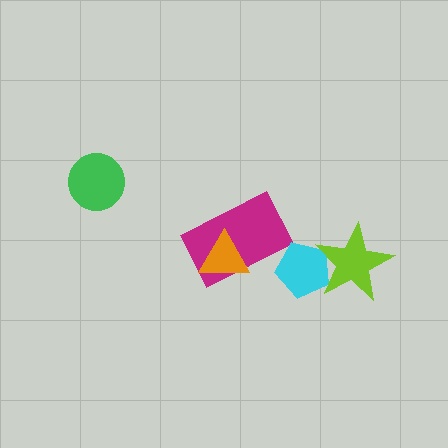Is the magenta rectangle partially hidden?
Yes, it is partially covered by another shape.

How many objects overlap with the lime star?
1 object overlaps with the lime star.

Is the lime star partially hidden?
No, no other shape covers it.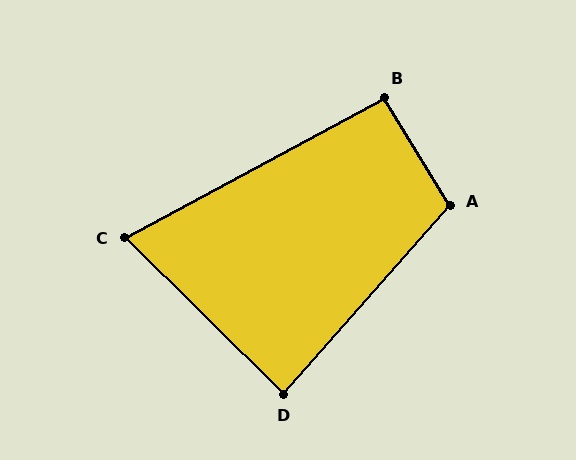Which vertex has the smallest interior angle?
C, at approximately 73 degrees.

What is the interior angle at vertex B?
Approximately 93 degrees (approximately right).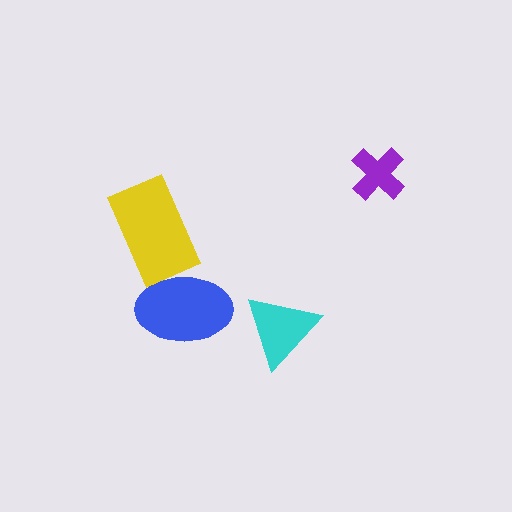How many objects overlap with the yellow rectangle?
1 object overlaps with the yellow rectangle.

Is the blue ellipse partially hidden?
Yes, it is partially covered by another shape.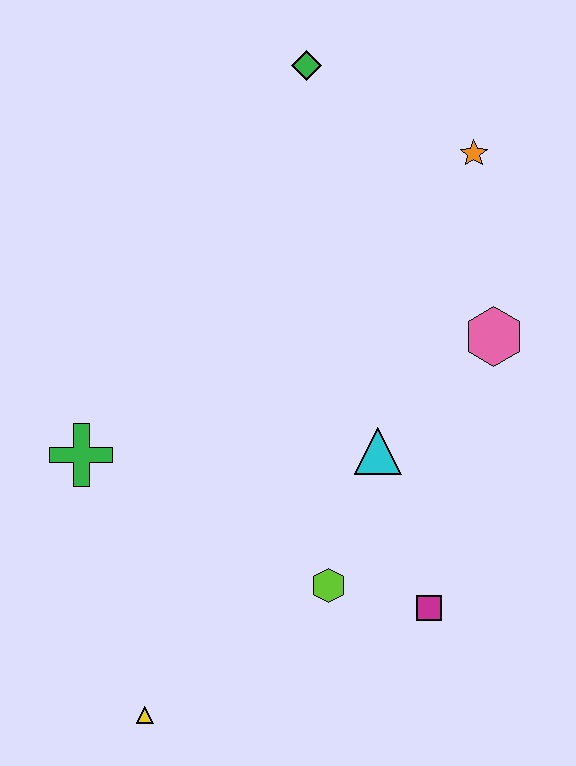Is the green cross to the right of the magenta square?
No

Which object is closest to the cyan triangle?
The lime hexagon is closest to the cyan triangle.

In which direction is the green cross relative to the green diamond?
The green cross is below the green diamond.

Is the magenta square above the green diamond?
No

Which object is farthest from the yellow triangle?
The green diamond is farthest from the yellow triangle.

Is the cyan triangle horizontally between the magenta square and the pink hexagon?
No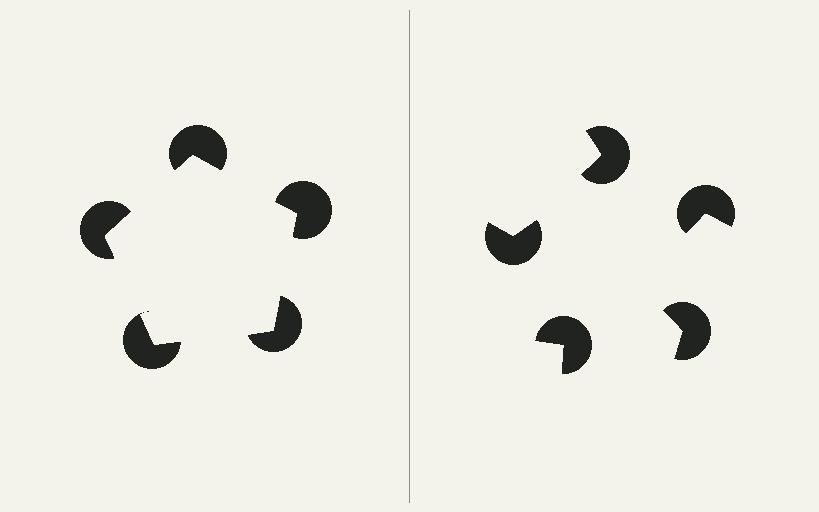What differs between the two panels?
The pac-man discs are positioned identically on both sides; only the wedge orientations differ. On the left they align to a pentagon; on the right they are misaligned.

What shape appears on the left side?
An illusory pentagon.